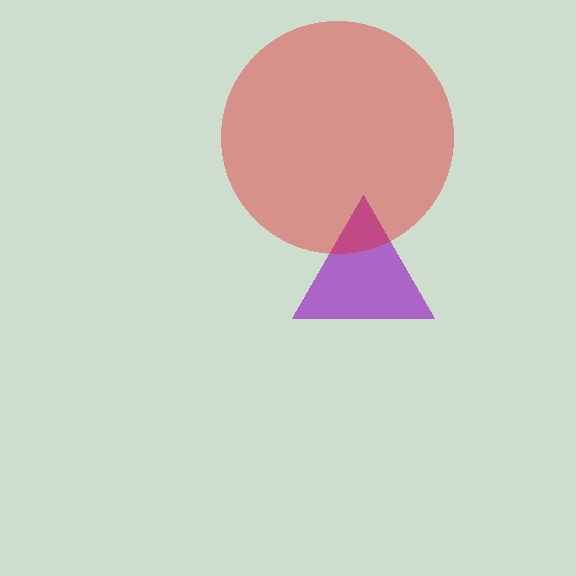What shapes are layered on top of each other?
The layered shapes are: a purple triangle, a red circle.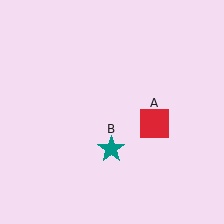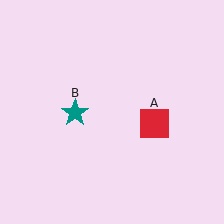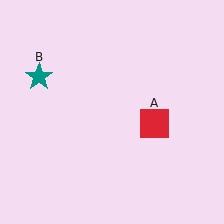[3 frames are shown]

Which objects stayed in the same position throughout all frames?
Red square (object A) remained stationary.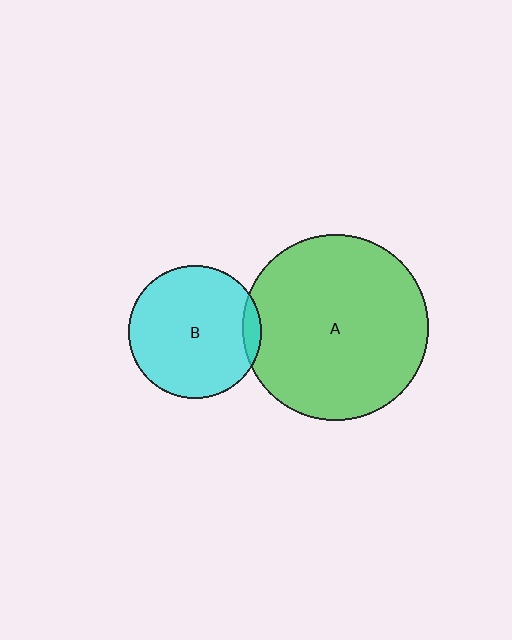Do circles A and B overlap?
Yes.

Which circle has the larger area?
Circle A (green).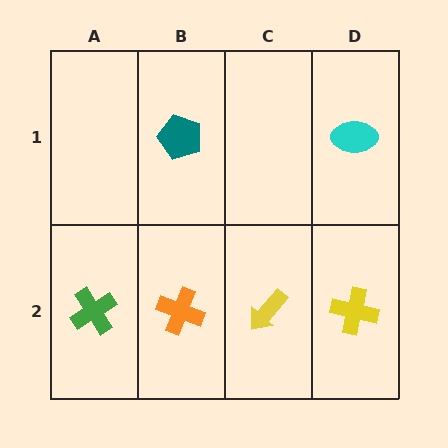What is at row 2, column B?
An orange cross.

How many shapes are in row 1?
2 shapes.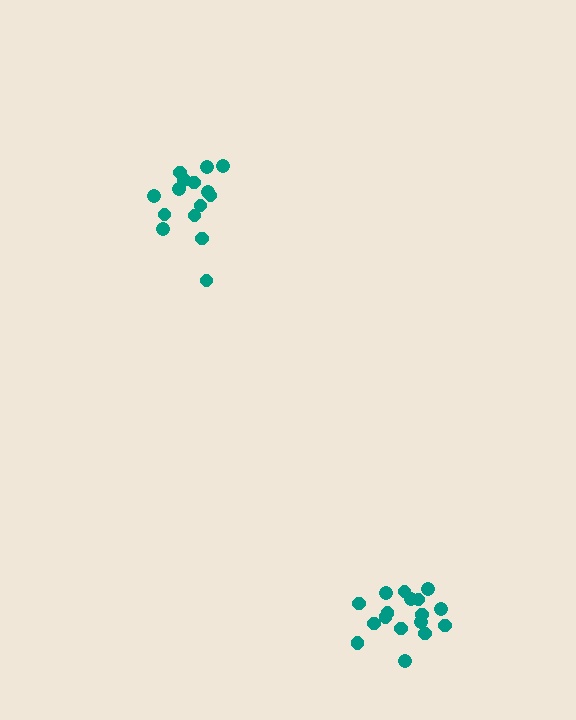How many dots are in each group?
Group 1: 15 dots, Group 2: 17 dots (32 total).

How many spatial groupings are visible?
There are 2 spatial groupings.